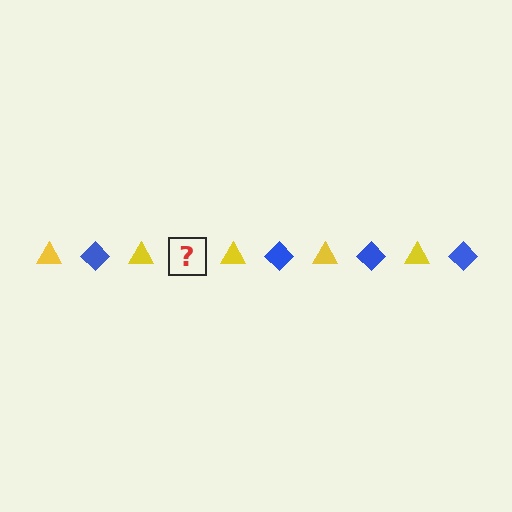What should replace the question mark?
The question mark should be replaced with a blue diamond.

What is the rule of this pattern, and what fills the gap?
The rule is that the pattern alternates between yellow triangle and blue diamond. The gap should be filled with a blue diamond.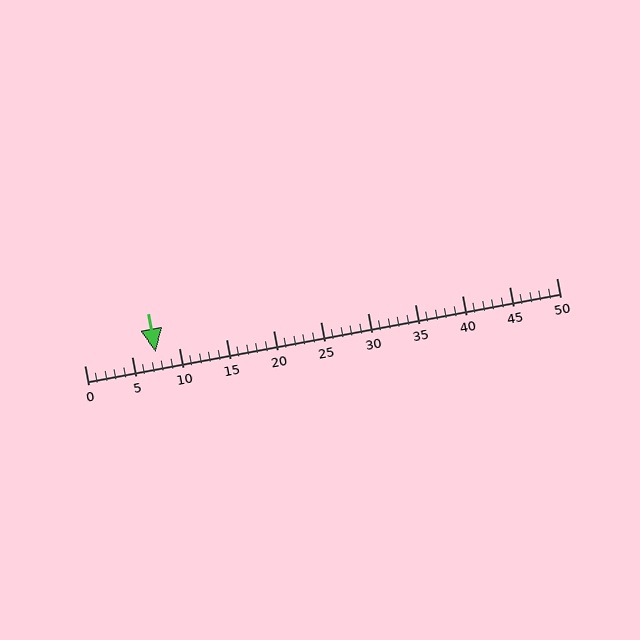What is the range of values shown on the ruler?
The ruler shows values from 0 to 50.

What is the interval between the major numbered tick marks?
The major tick marks are spaced 5 units apart.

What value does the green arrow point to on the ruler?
The green arrow points to approximately 8.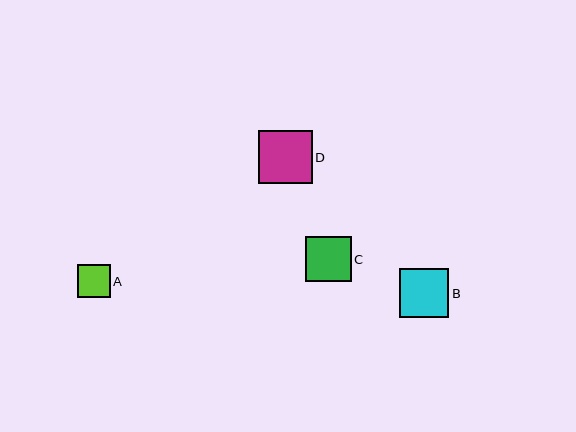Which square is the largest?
Square D is the largest with a size of approximately 53 pixels.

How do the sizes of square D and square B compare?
Square D and square B are approximately the same size.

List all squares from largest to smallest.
From largest to smallest: D, B, C, A.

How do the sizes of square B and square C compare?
Square B and square C are approximately the same size.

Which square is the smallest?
Square A is the smallest with a size of approximately 33 pixels.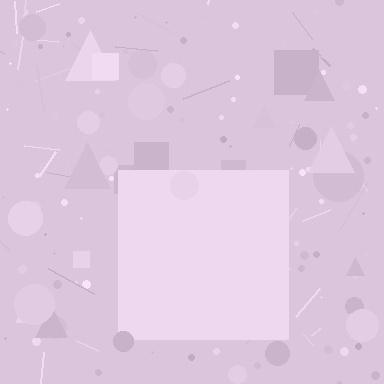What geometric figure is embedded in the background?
A square is embedded in the background.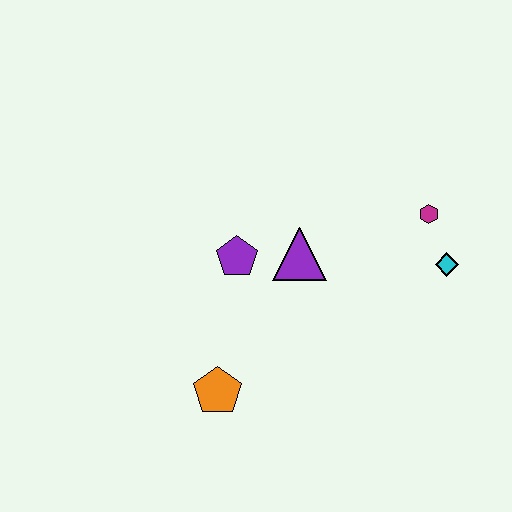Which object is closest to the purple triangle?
The purple pentagon is closest to the purple triangle.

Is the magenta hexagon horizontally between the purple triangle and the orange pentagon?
No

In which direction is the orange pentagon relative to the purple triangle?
The orange pentagon is below the purple triangle.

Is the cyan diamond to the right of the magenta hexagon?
Yes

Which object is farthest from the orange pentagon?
The magenta hexagon is farthest from the orange pentagon.